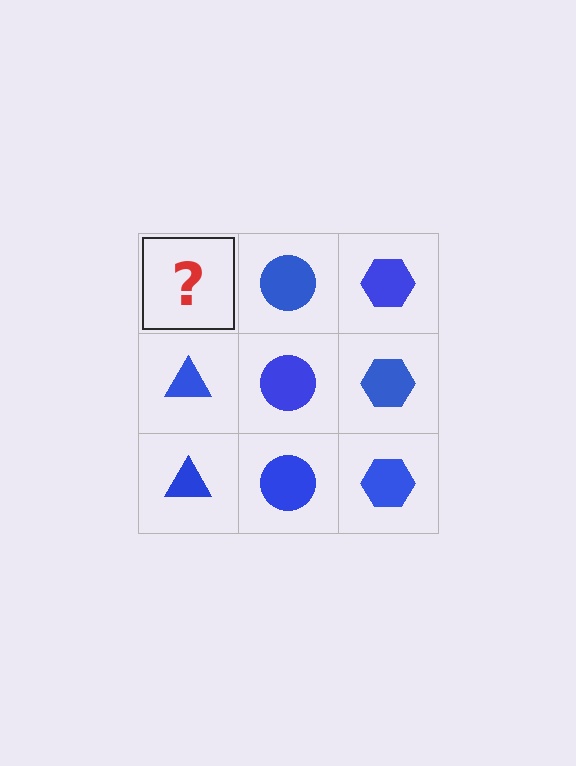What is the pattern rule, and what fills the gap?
The rule is that each column has a consistent shape. The gap should be filled with a blue triangle.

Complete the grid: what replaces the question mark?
The question mark should be replaced with a blue triangle.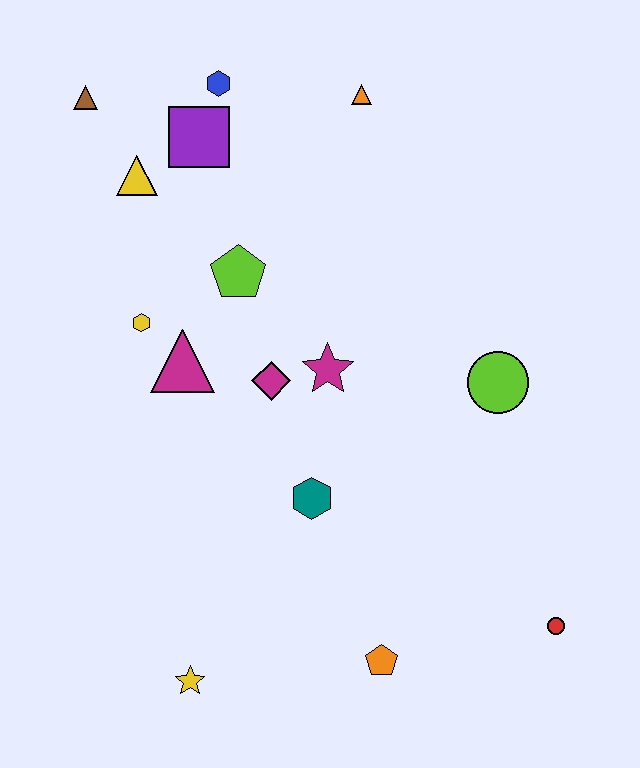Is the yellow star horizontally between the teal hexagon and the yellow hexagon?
Yes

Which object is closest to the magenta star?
The magenta diamond is closest to the magenta star.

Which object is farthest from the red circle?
The brown triangle is farthest from the red circle.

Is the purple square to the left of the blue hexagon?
Yes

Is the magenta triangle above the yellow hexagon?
No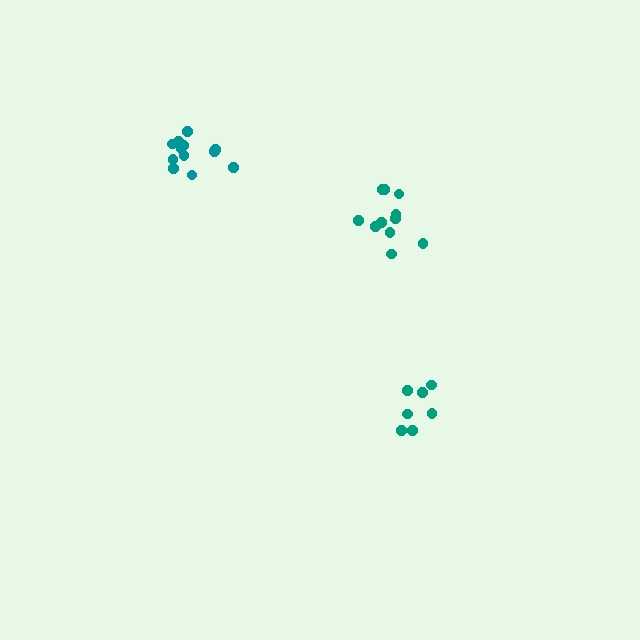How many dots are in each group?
Group 1: 8 dots, Group 2: 11 dots, Group 3: 12 dots (31 total).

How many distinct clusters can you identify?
There are 3 distinct clusters.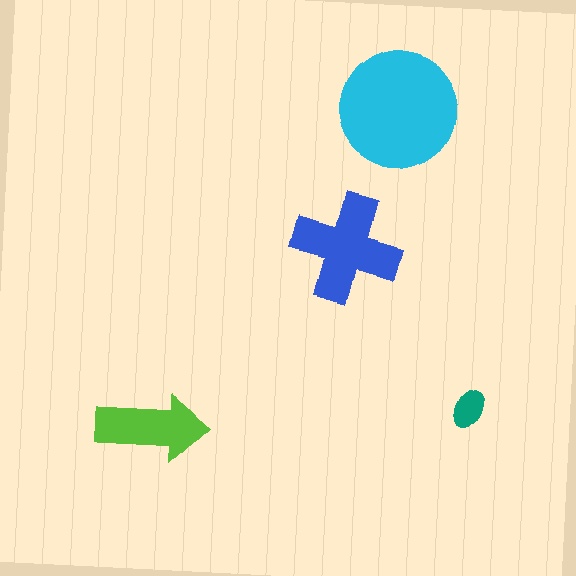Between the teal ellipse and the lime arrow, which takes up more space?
The lime arrow.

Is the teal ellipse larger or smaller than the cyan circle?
Smaller.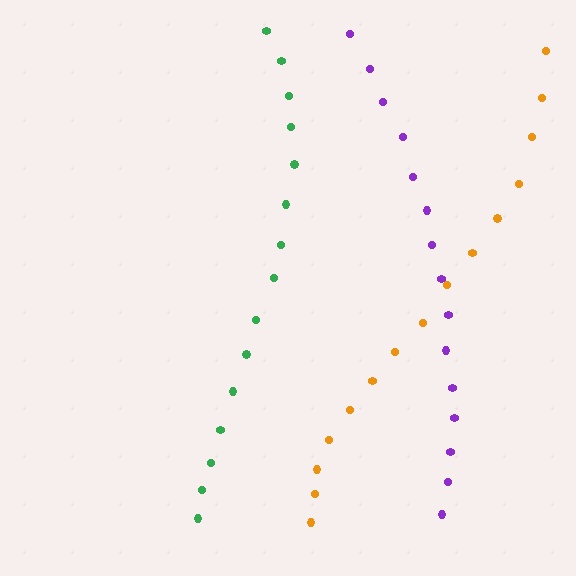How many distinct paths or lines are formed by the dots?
There are 3 distinct paths.